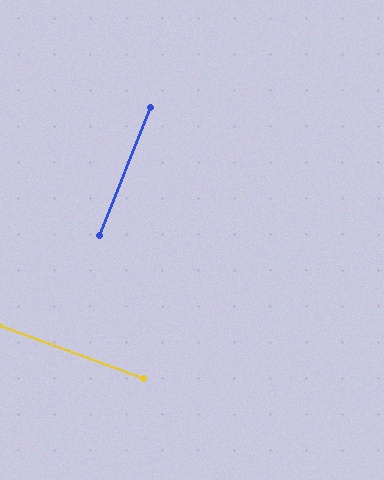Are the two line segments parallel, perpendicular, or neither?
Perpendicular — they meet at approximately 88°.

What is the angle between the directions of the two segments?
Approximately 88 degrees.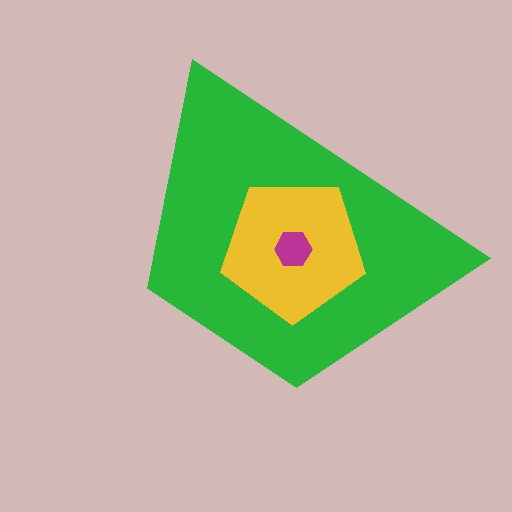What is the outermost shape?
The green trapezoid.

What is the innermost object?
The magenta hexagon.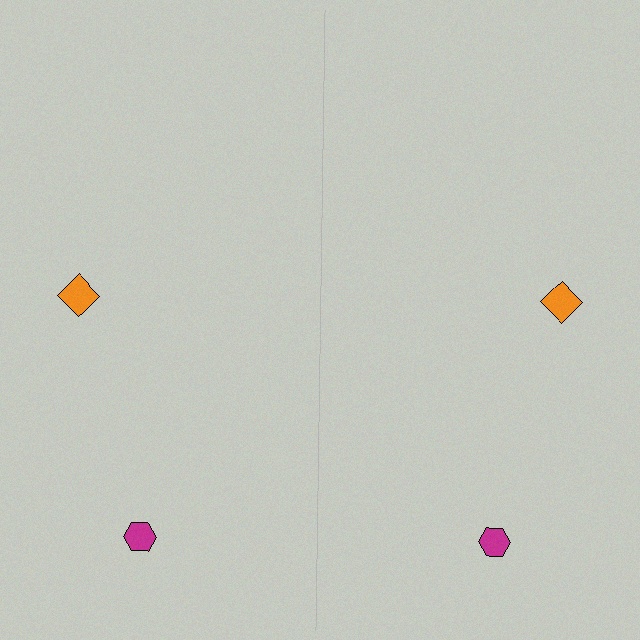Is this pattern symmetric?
Yes, this pattern has bilateral (reflection) symmetry.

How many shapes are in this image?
There are 4 shapes in this image.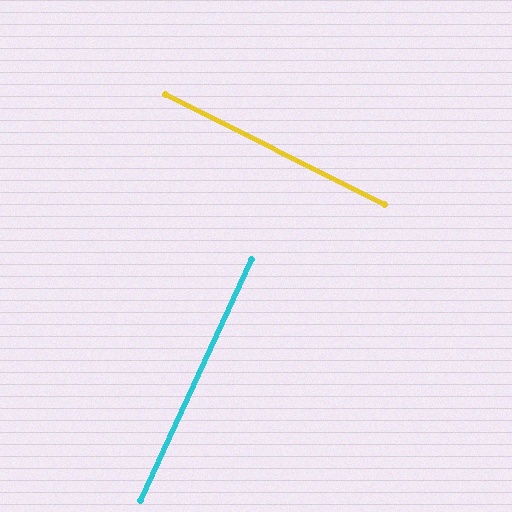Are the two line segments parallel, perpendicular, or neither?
Perpendicular — they meet at approximately 88°.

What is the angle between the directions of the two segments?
Approximately 88 degrees.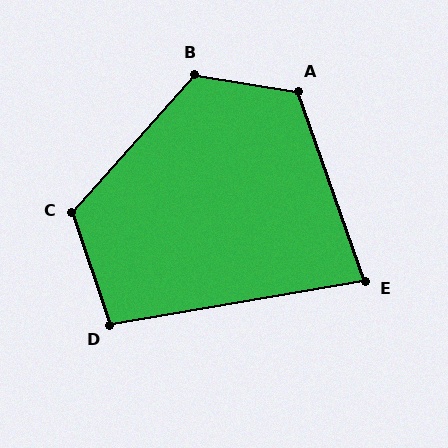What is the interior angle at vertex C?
Approximately 120 degrees (obtuse).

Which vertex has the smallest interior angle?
E, at approximately 80 degrees.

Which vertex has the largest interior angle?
B, at approximately 122 degrees.